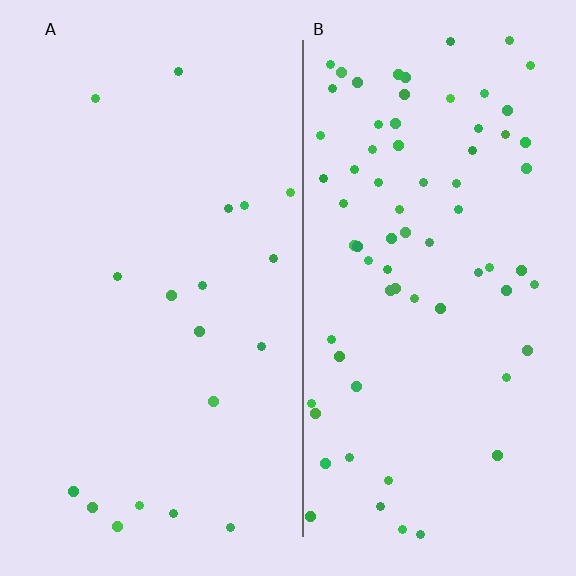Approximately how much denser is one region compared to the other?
Approximately 3.9× — region B over region A.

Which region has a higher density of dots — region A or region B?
B (the right).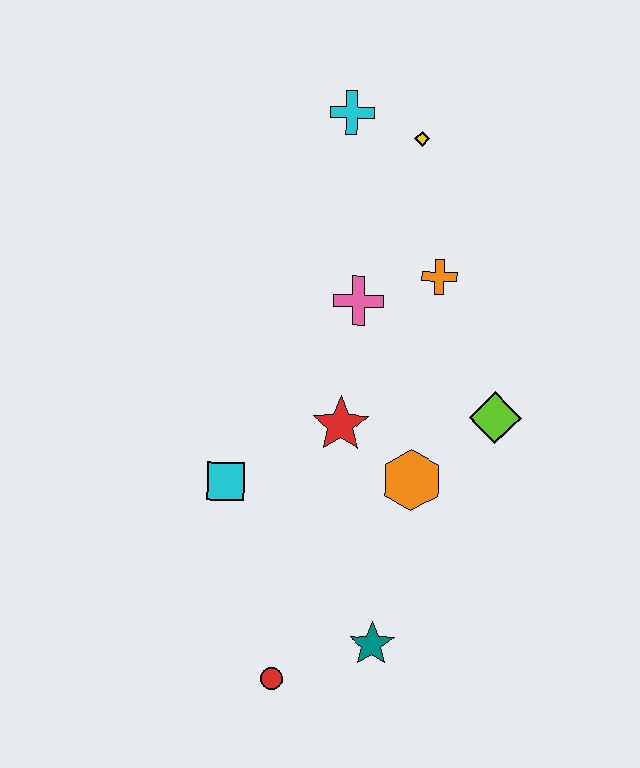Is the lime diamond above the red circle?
Yes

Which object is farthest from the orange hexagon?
The cyan cross is farthest from the orange hexagon.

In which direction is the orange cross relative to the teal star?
The orange cross is above the teal star.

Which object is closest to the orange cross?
The pink cross is closest to the orange cross.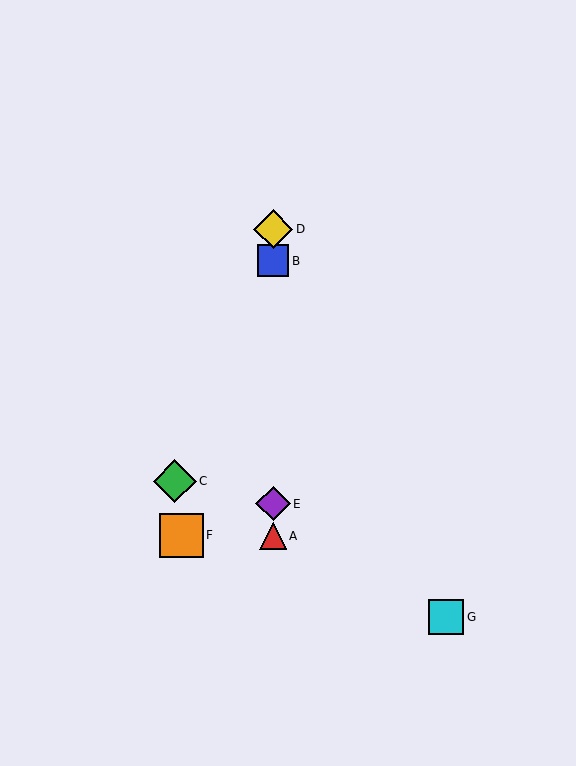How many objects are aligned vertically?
4 objects (A, B, D, E) are aligned vertically.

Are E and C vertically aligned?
No, E is at x≈273 and C is at x≈175.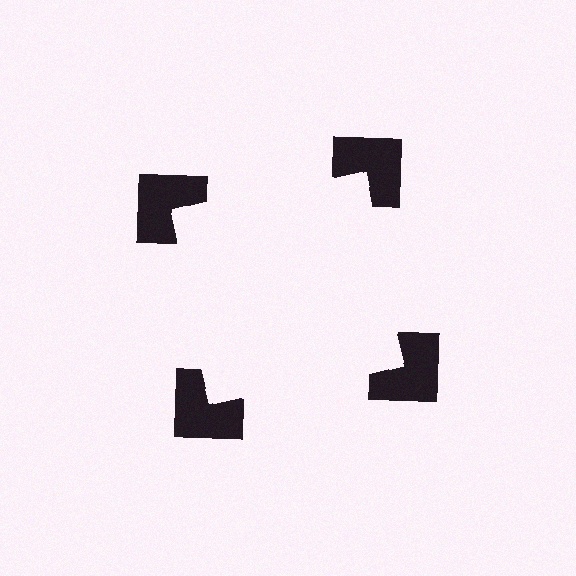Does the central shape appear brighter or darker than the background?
It typically appears slightly brighter than the background, even though no actual brightness change is drawn.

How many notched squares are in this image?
There are 4 — one at each vertex of the illusory square.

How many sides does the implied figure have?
4 sides.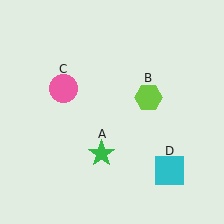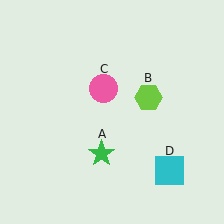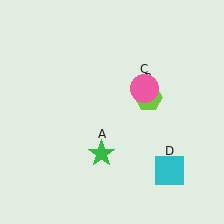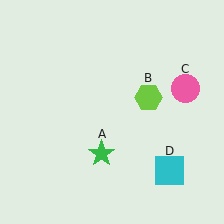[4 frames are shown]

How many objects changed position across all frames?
1 object changed position: pink circle (object C).